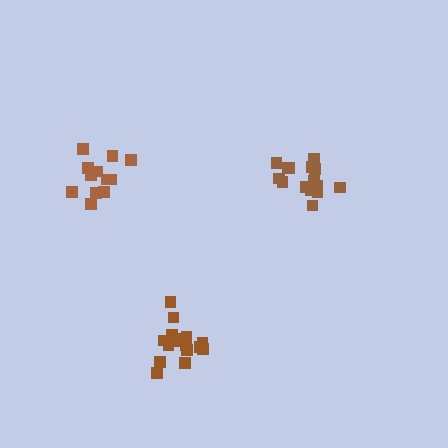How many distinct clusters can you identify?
There are 3 distinct clusters.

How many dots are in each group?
Group 1: 16 dots, Group 2: 16 dots, Group 3: 13 dots (45 total).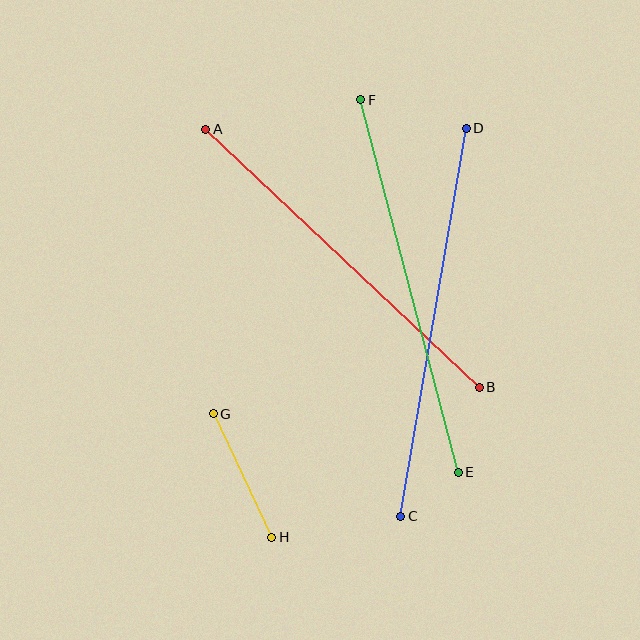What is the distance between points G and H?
The distance is approximately 137 pixels.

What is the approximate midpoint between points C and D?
The midpoint is at approximately (433, 322) pixels.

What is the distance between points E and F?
The distance is approximately 385 pixels.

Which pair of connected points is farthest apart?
Points C and D are farthest apart.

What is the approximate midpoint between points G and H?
The midpoint is at approximately (243, 475) pixels.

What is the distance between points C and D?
The distance is approximately 393 pixels.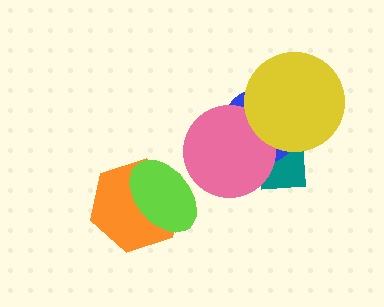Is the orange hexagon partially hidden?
Yes, it is partially covered by another shape.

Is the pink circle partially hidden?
Yes, it is partially covered by another shape.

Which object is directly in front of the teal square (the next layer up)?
The blue circle is directly in front of the teal square.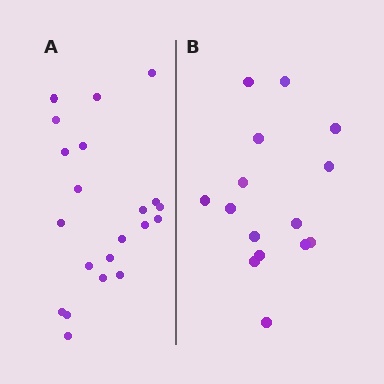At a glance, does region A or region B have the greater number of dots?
Region A (the left region) has more dots.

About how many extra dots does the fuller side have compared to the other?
Region A has about 6 more dots than region B.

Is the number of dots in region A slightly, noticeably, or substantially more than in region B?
Region A has noticeably more, but not dramatically so. The ratio is roughly 1.4 to 1.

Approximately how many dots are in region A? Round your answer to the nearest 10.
About 20 dots. (The exact count is 21, which rounds to 20.)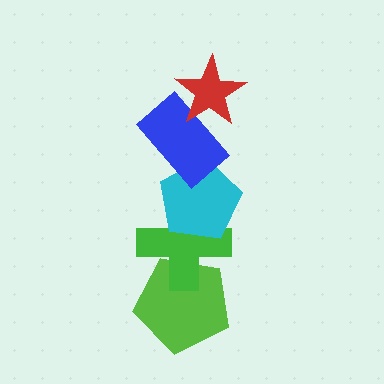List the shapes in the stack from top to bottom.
From top to bottom: the red star, the blue rectangle, the cyan pentagon, the green cross, the lime pentagon.